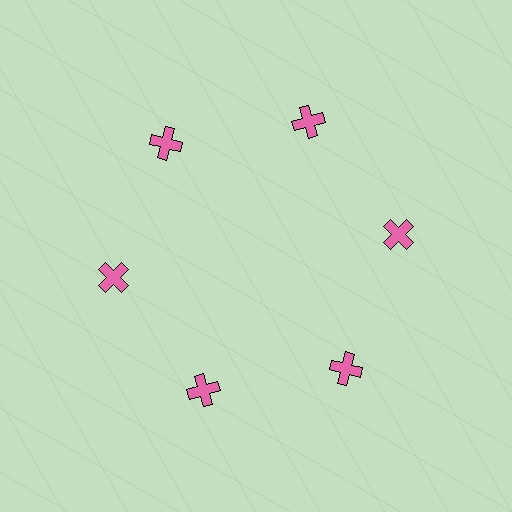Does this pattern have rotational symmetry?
Yes, this pattern has 6-fold rotational symmetry. It looks the same after rotating 60 degrees around the center.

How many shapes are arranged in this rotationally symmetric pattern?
There are 6 shapes, arranged in 6 groups of 1.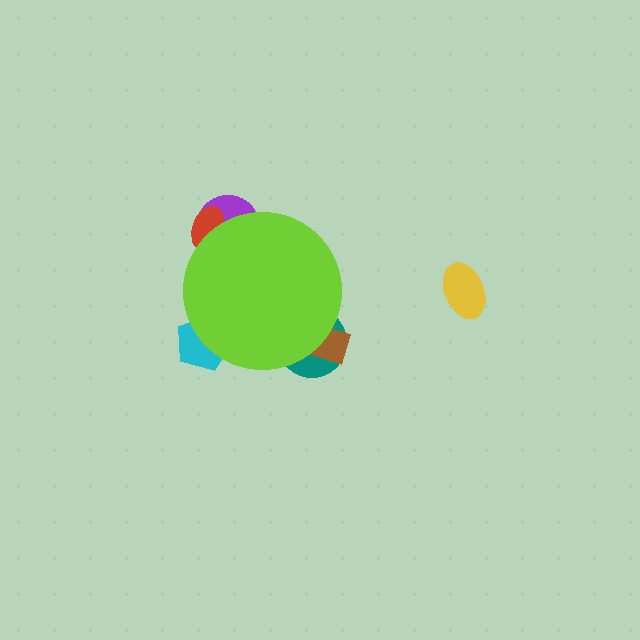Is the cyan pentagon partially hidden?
Yes, the cyan pentagon is partially hidden behind the lime circle.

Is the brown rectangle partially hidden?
Yes, the brown rectangle is partially hidden behind the lime circle.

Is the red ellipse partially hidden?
Yes, the red ellipse is partially hidden behind the lime circle.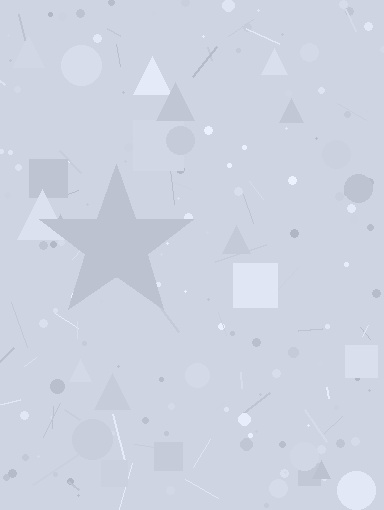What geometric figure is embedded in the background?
A star is embedded in the background.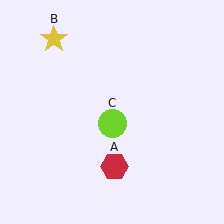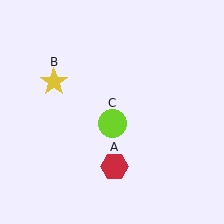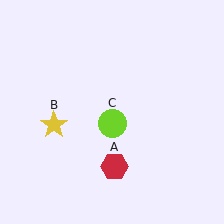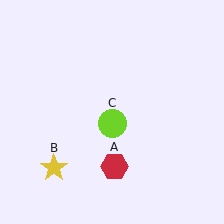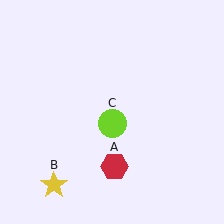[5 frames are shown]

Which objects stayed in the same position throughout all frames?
Red hexagon (object A) and lime circle (object C) remained stationary.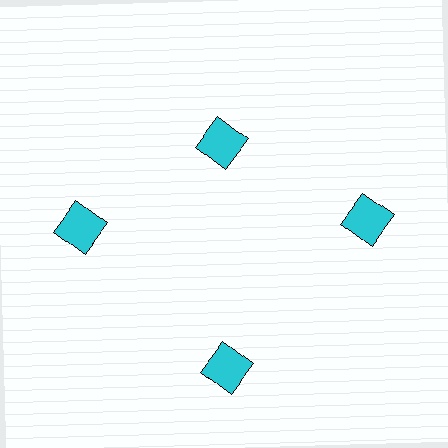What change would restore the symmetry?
The symmetry would be restored by moving it outward, back onto the ring so that all 4 squares sit at equal angles and equal distance from the center.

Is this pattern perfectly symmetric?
No. The 4 cyan squares are arranged in a ring, but one element near the 12 o'clock position is pulled inward toward the center, breaking the 4-fold rotational symmetry.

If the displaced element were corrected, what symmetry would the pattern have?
It would have 4-fold rotational symmetry — the pattern would map onto itself every 90 degrees.